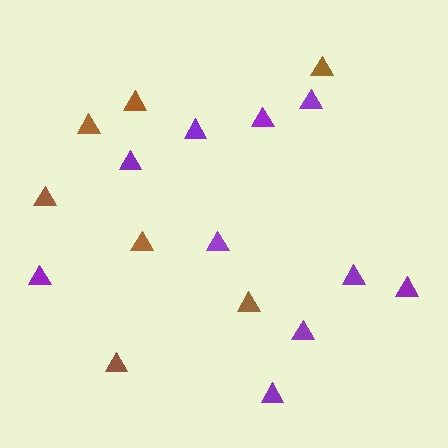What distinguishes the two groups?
There are 2 groups: one group of brown triangles (7) and one group of purple triangles (10).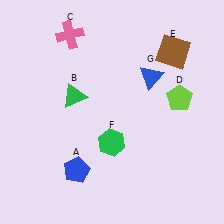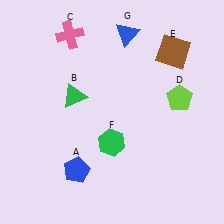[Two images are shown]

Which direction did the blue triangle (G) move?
The blue triangle (G) moved up.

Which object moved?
The blue triangle (G) moved up.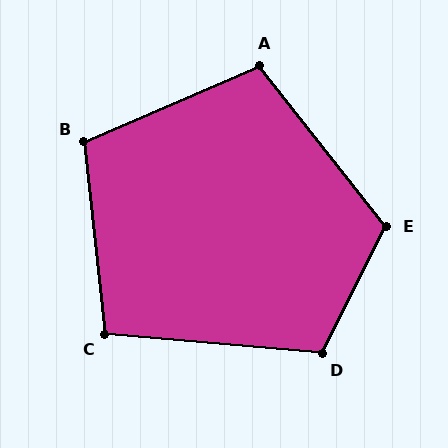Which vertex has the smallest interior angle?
C, at approximately 101 degrees.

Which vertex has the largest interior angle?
E, at approximately 115 degrees.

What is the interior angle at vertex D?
Approximately 112 degrees (obtuse).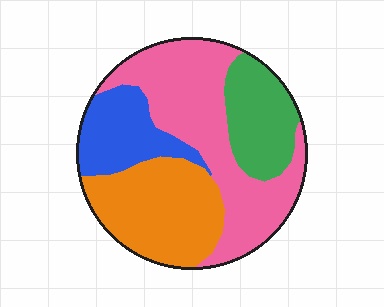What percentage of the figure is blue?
Blue takes up less than a quarter of the figure.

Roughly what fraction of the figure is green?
Green covers 17% of the figure.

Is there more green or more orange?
Orange.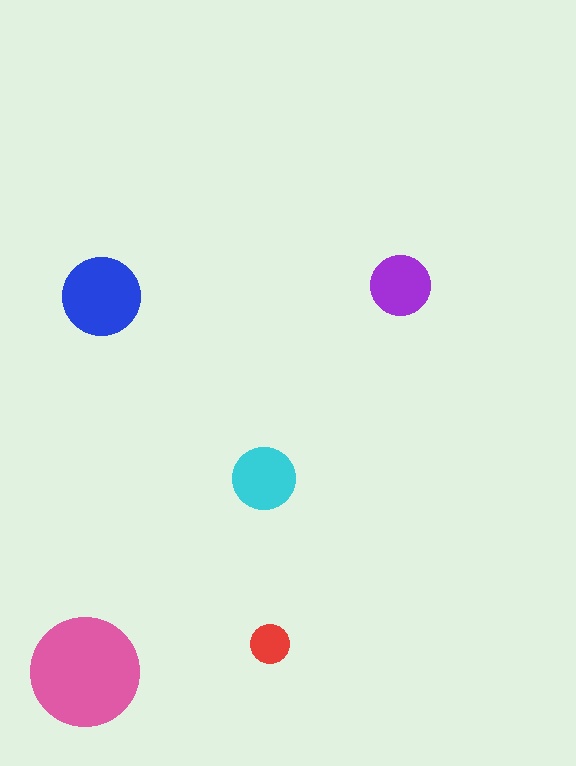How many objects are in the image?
There are 5 objects in the image.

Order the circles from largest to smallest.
the pink one, the blue one, the cyan one, the purple one, the red one.